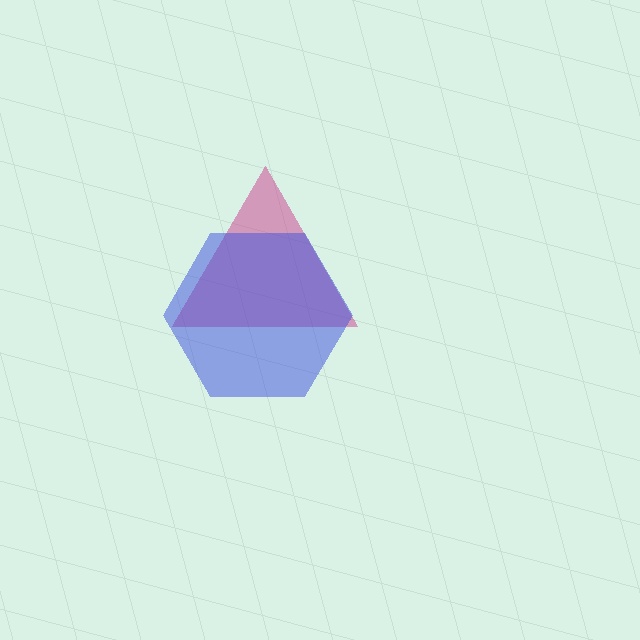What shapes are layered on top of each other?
The layered shapes are: a magenta triangle, a blue hexagon.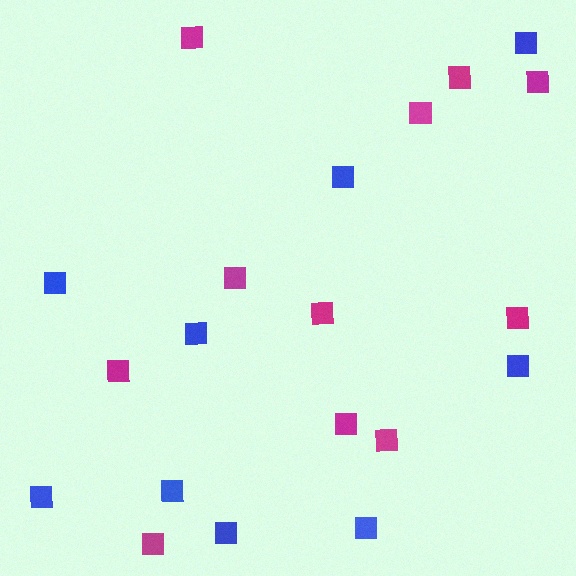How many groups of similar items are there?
There are 2 groups: one group of magenta squares (11) and one group of blue squares (9).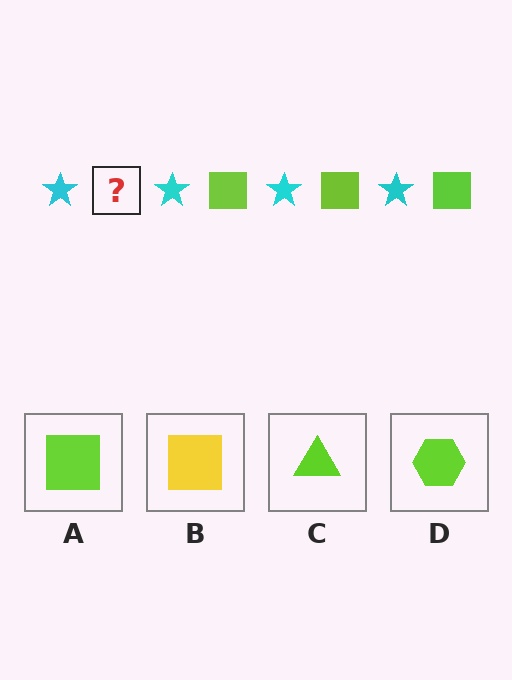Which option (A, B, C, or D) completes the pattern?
A.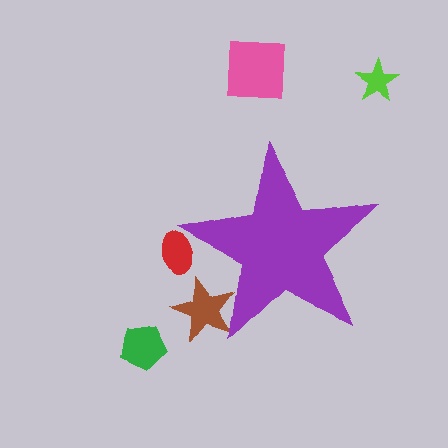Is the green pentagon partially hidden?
No, the green pentagon is fully visible.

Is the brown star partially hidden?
Yes, the brown star is partially hidden behind the purple star.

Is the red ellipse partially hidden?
Yes, the red ellipse is partially hidden behind the purple star.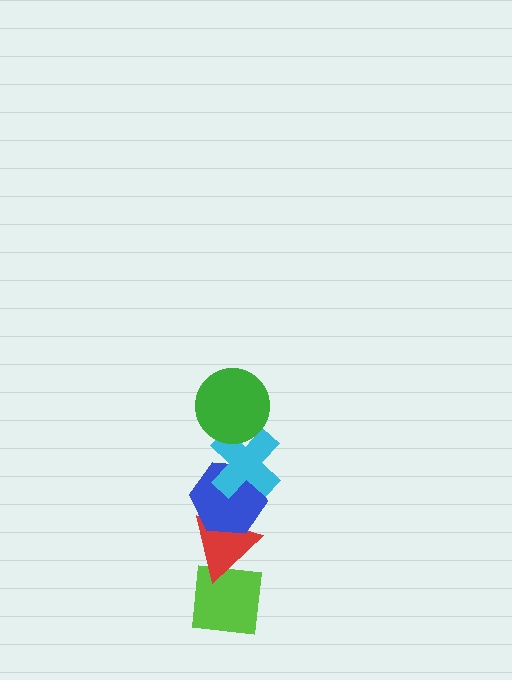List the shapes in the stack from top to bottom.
From top to bottom: the green circle, the cyan cross, the blue hexagon, the red triangle, the lime square.